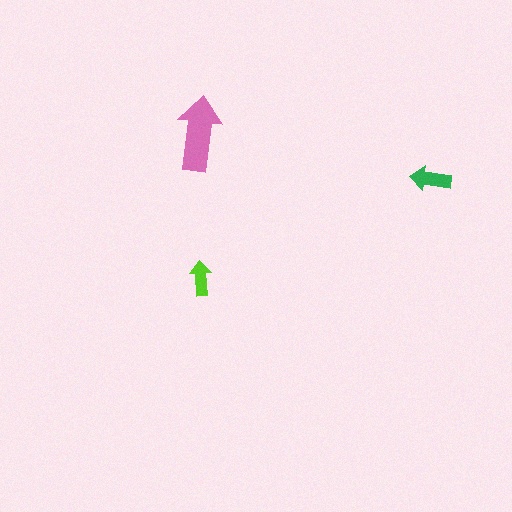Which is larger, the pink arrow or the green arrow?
The pink one.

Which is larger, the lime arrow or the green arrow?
The green one.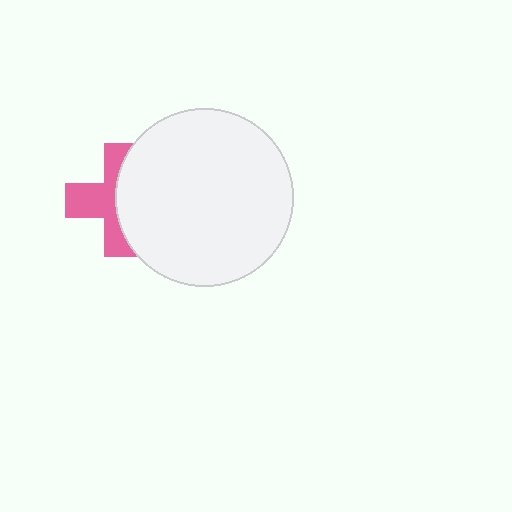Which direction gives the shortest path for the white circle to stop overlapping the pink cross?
Moving right gives the shortest separation.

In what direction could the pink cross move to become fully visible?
The pink cross could move left. That would shift it out from behind the white circle entirely.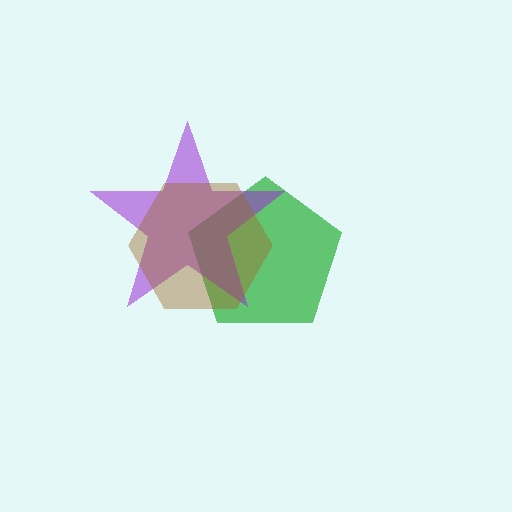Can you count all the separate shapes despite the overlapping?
Yes, there are 3 separate shapes.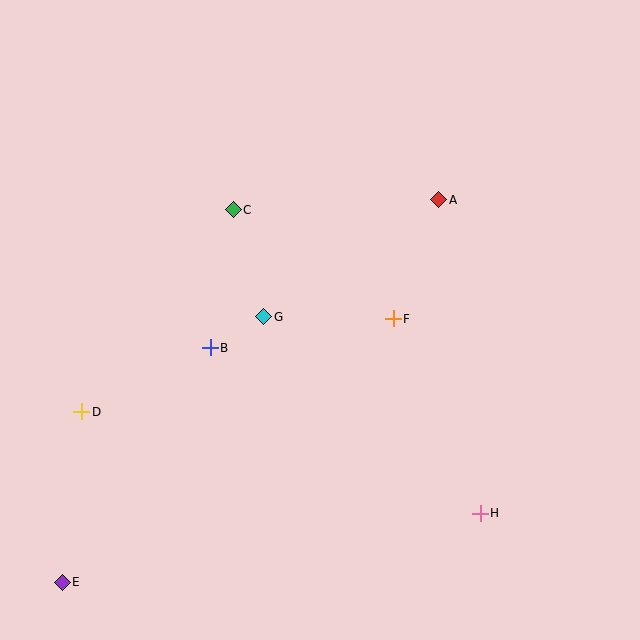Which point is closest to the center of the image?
Point G at (264, 317) is closest to the center.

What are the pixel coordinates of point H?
Point H is at (480, 513).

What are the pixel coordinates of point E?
Point E is at (62, 582).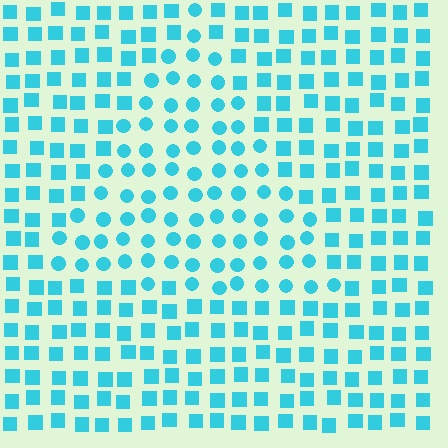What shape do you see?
I see a triangle.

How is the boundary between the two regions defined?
The boundary is defined by a change in element shape: circles inside vs. squares outside. All elements share the same color and spacing.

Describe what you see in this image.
The image is filled with small cyan elements arranged in a uniform grid. A triangle-shaped region contains circles, while the surrounding area contains squares. The boundary is defined purely by the change in element shape.